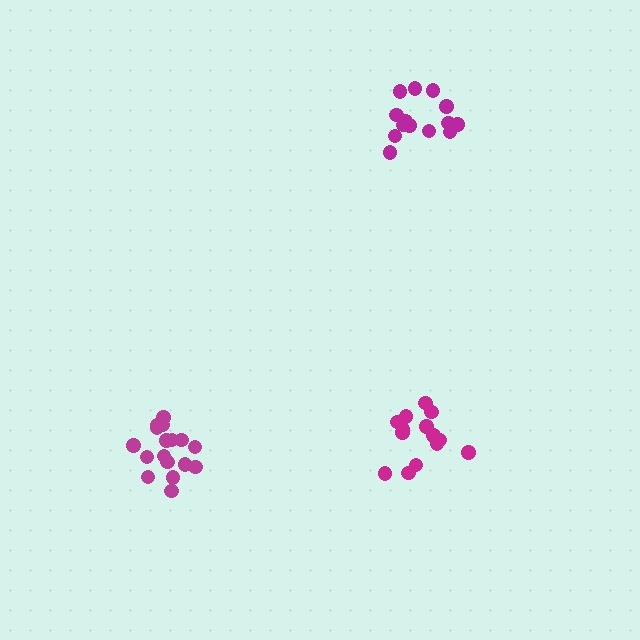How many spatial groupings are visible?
There are 3 spatial groupings.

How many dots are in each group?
Group 1: 14 dots, Group 2: 17 dots, Group 3: 14 dots (45 total).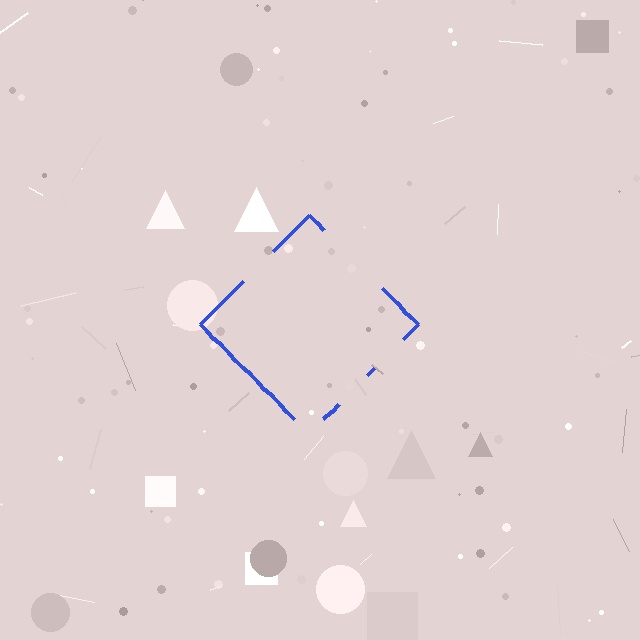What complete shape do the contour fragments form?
The contour fragments form a diamond.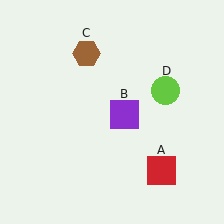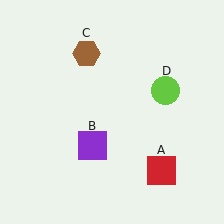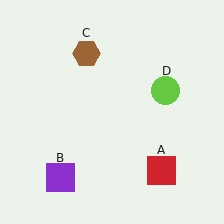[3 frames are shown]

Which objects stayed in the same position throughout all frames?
Red square (object A) and brown hexagon (object C) and lime circle (object D) remained stationary.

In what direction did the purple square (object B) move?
The purple square (object B) moved down and to the left.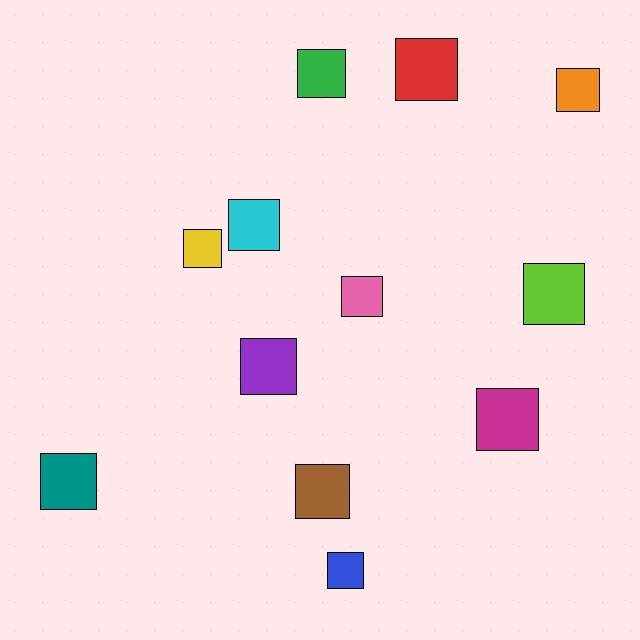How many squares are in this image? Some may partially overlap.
There are 12 squares.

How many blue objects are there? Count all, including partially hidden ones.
There is 1 blue object.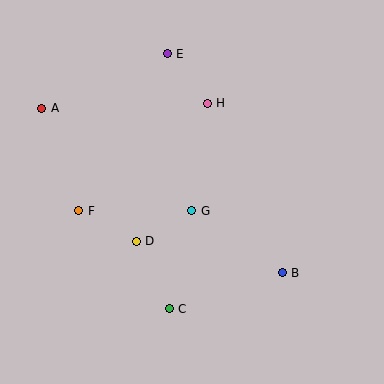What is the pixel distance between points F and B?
The distance between F and B is 213 pixels.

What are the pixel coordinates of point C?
Point C is at (169, 309).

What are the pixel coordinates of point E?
Point E is at (167, 54).